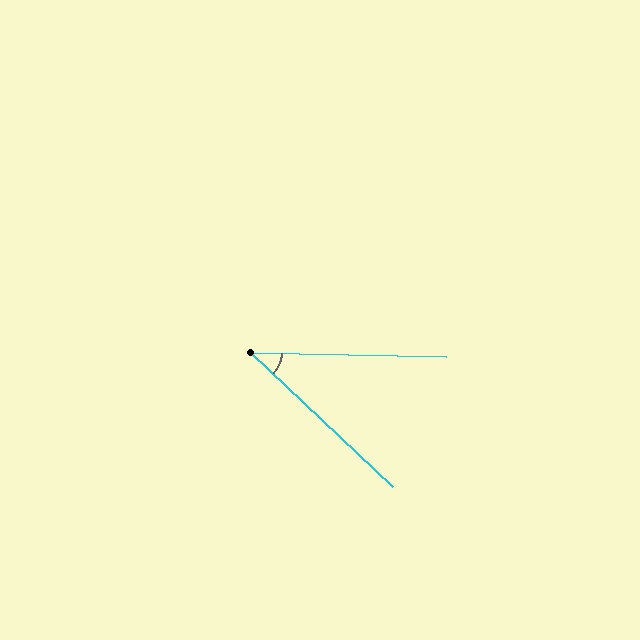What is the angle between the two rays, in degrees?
Approximately 42 degrees.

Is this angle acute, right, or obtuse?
It is acute.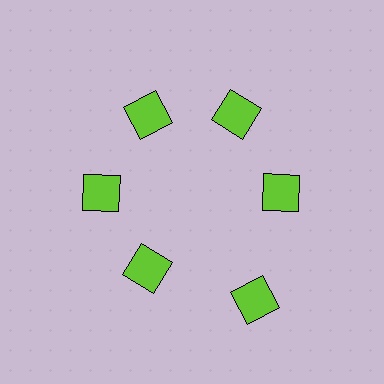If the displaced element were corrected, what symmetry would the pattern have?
It would have 6-fold rotational symmetry — the pattern would map onto itself every 60 degrees.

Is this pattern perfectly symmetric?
No. The 6 lime squares are arranged in a ring, but one element near the 5 o'clock position is pushed outward from the center, breaking the 6-fold rotational symmetry.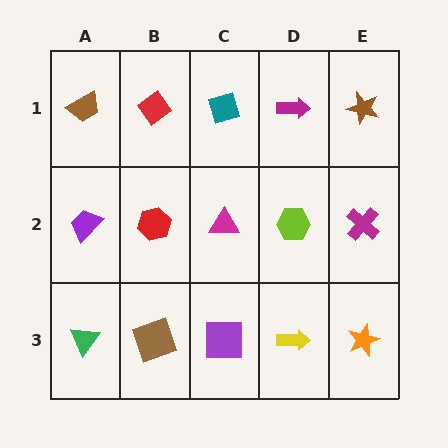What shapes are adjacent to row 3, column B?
A red hexagon (row 2, column B), a green triangle (row 3, column A), a purple square (row 3, column C).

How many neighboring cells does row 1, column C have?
3.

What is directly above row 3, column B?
A red hexagon.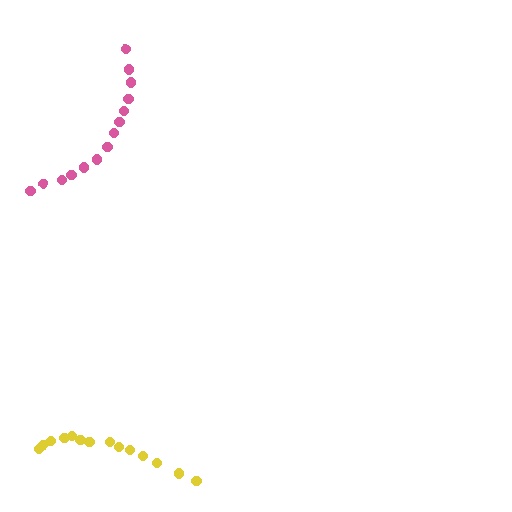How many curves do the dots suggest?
There are 2 distinct paths.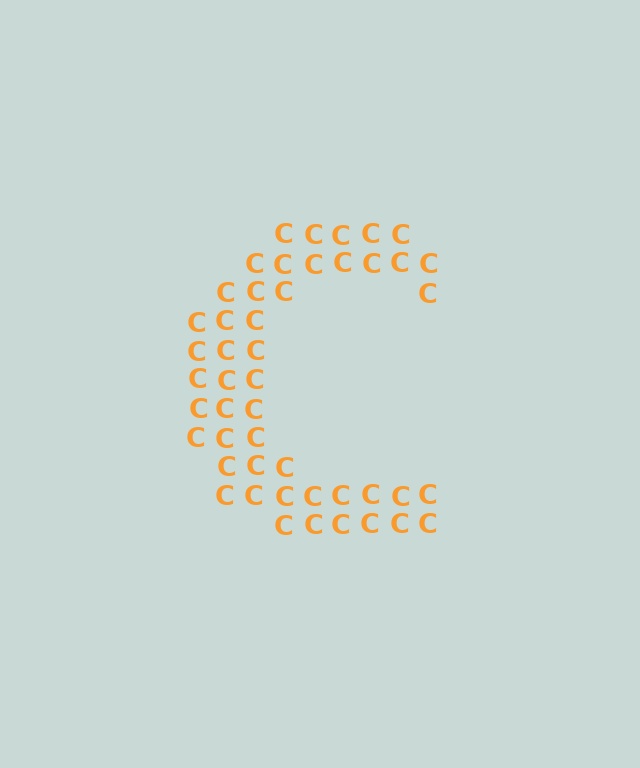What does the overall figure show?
The overall figure shows the letter C.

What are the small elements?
The small elements are letter C's.